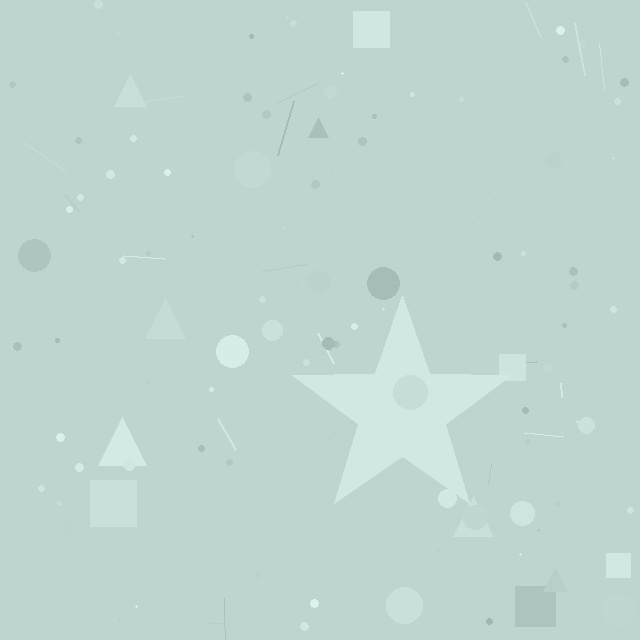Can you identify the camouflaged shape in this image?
The camouflaged shape is a star.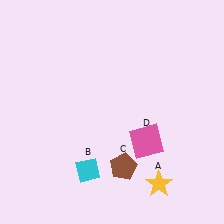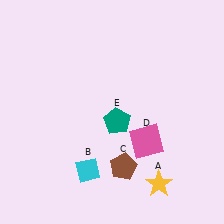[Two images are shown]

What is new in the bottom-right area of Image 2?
A teal pentagon (E) was added in the bottom-right area of Image 2.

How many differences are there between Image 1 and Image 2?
There is 1 difference between the two images.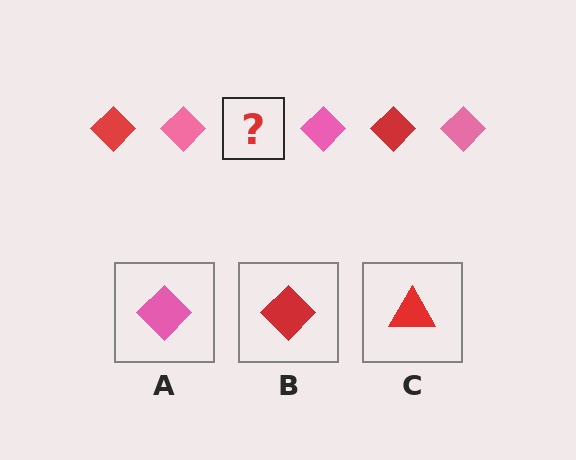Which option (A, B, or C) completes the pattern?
B.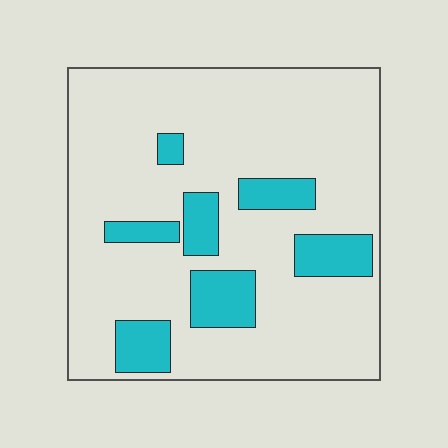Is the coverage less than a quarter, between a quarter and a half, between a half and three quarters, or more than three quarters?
Less than a quarter.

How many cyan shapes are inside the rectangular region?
7.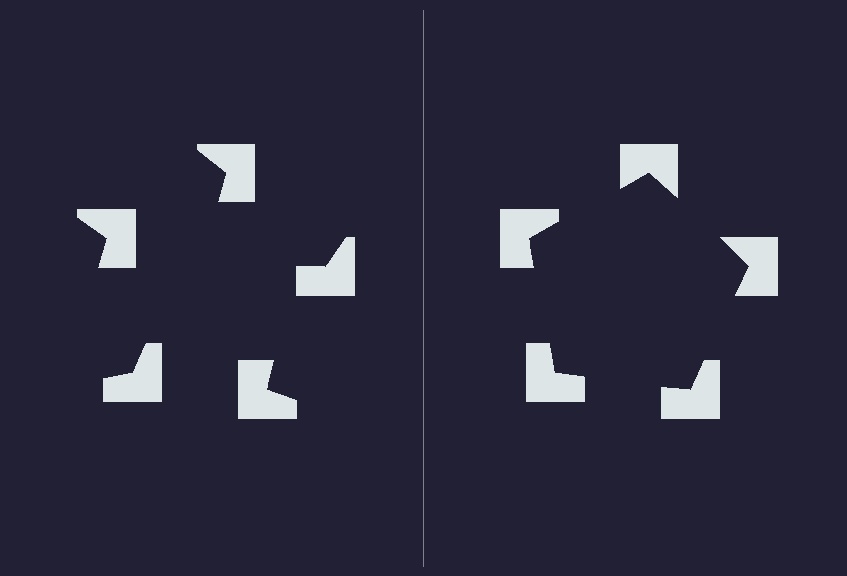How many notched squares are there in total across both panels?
10 — 5 on each side.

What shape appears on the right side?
An illusory pentagon.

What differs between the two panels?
The notched squares are positioned identically on both sides; only the wedge orientations differ. On the right they align to a pentagon; on the left they are misaligned.